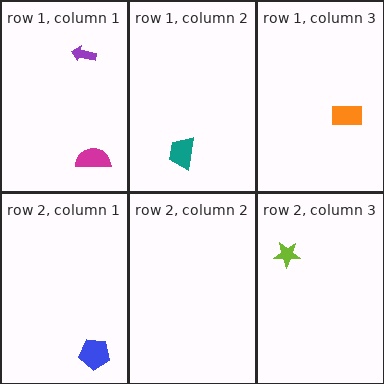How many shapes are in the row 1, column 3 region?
1.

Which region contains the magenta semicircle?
The row 1, column 1 region.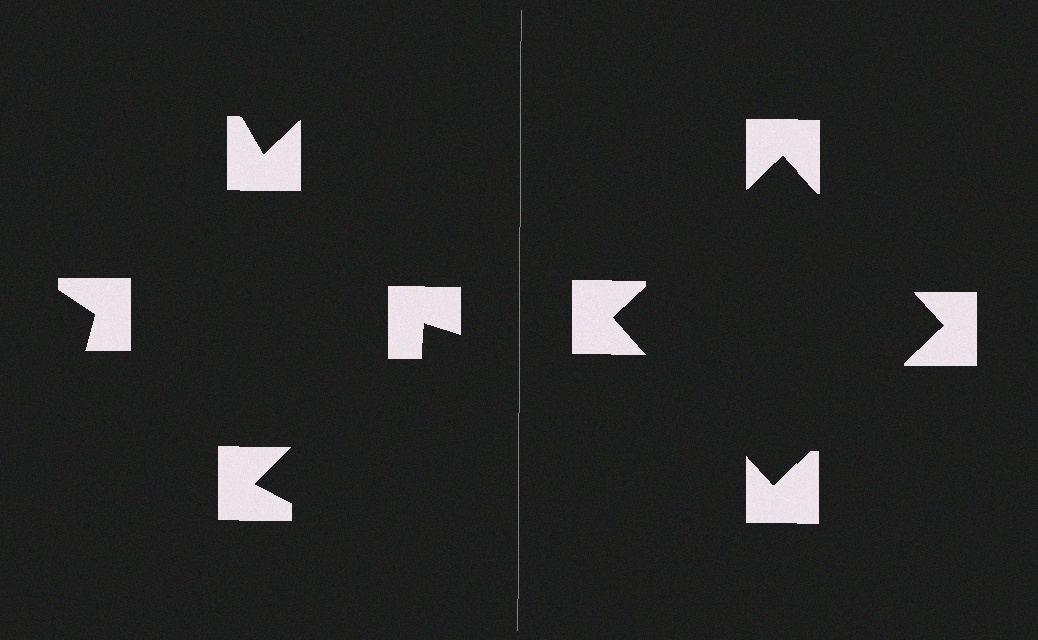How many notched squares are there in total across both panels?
8 — 4 on each side.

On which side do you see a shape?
An illusory square appears on the right side. On the left side the wedge cuts are rotated, so no coherent shape forms.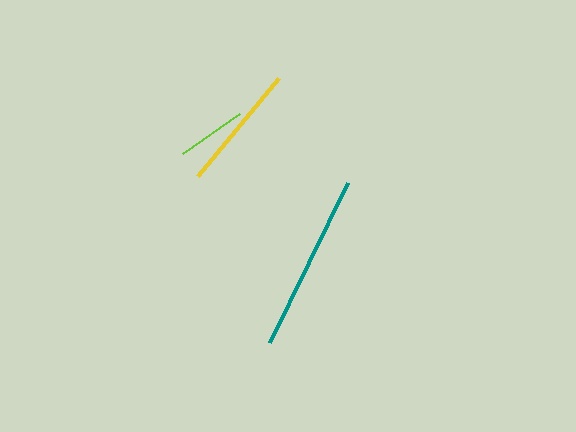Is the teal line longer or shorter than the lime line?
The teal line is longer than the lime line.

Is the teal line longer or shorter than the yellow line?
The teal line is longer than the yellow line.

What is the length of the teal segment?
The teal segment is approximately 178 pixels long.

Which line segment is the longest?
The teal line is the longest at approximately 178 pixels.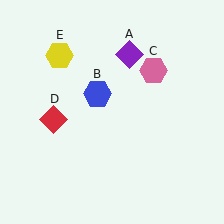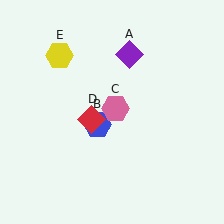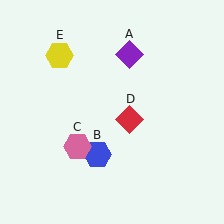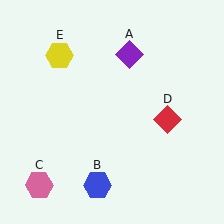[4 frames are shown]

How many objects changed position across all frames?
3 objects changed position: blue hexagon (object B), pink hexagon (object C), red diamond (object D).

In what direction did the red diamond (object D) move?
The red diamond (object D) moved right.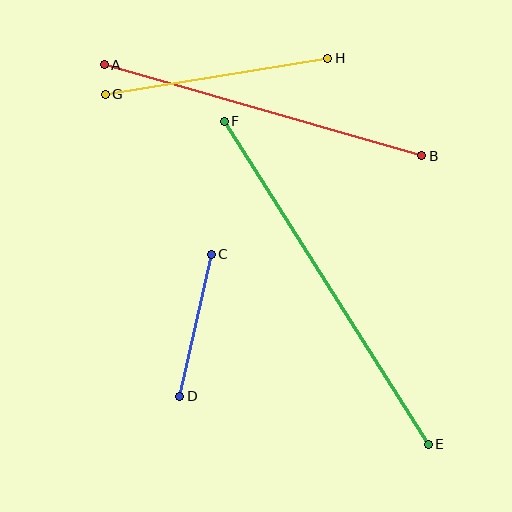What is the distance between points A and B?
The distance is approximately 330 pixels.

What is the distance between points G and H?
The distance is approximately 225 pixels.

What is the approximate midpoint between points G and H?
The midpoint is at approximately (216, 76) pixels.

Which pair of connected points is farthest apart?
Points E and F are farthest apart.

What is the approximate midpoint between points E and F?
The midpoint is at approximately (326, 283) pixels.